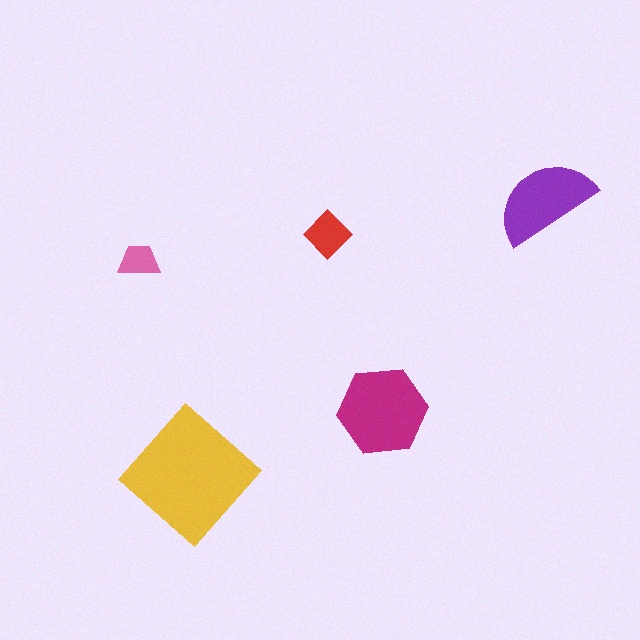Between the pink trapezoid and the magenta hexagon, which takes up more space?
The magenta hexagon.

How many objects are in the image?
There are 5 objects in the image.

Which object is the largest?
The yellow diamond.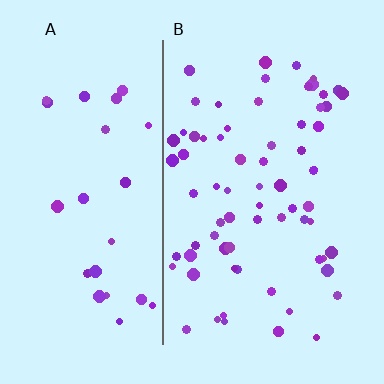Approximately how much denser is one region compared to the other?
Approximately 2.5× — region B over region A.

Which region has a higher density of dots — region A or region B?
B (the right).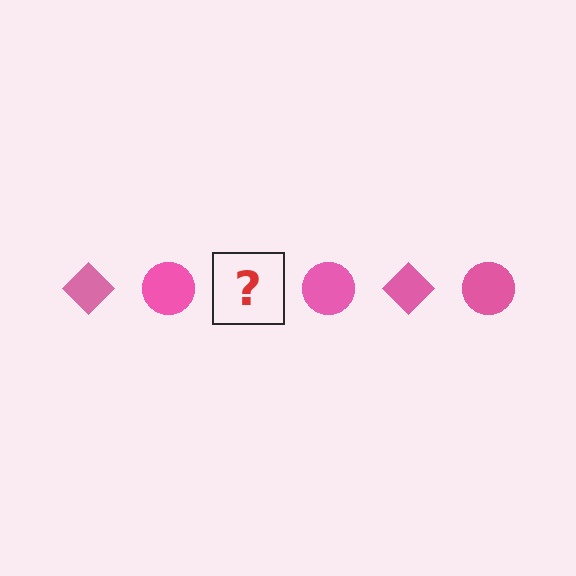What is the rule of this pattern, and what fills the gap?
The rule is that the pattern cycles through diamond, circle shapes in pink. The gap should be filled with a pink diamond.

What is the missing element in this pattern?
The missing element is a pink diamond.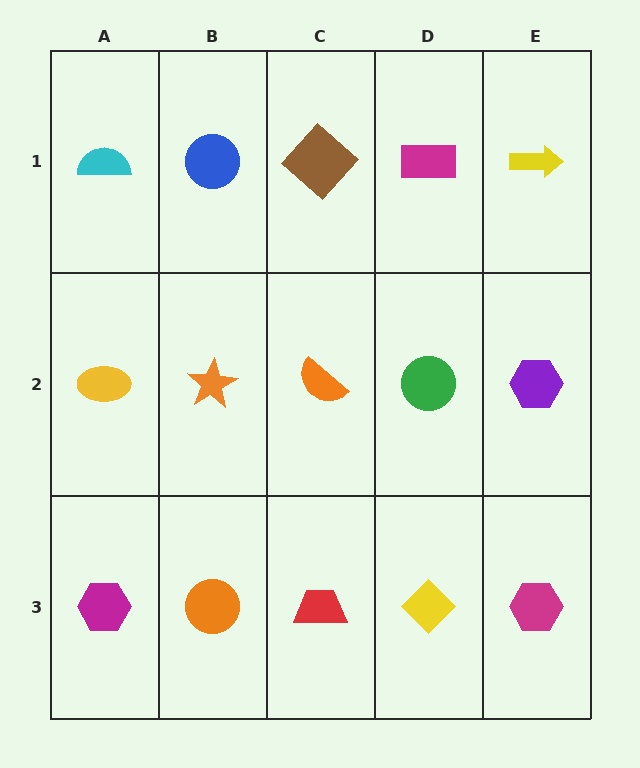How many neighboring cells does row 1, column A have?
2.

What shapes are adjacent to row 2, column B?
A blue circle (row 1, column B), an orange circle (row 3, column B), a yellow ellipse (row 2, column A), an orange semicircle (row 2, column C).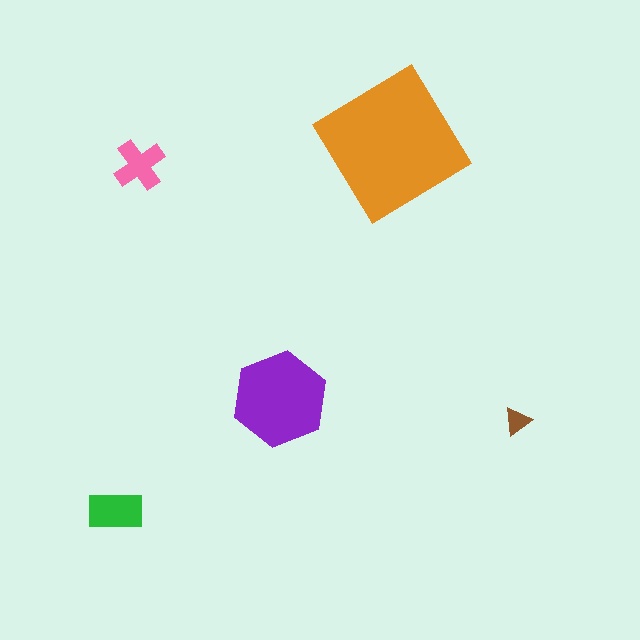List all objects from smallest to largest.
The brown triangle, the pink cross, the green rectangle, the purple hexagon, the orange diamond.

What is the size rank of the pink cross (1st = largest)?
4th.